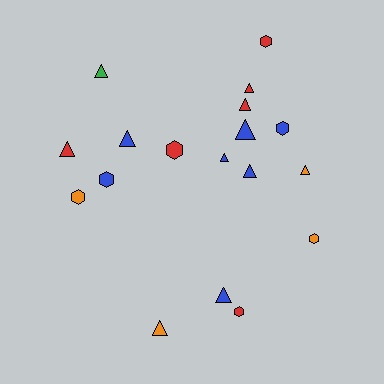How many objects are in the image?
There are 18 objects.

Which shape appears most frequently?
Triangle, with 11 objects.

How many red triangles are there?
There are 3 red triangles.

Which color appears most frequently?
Blue, with 7 objects.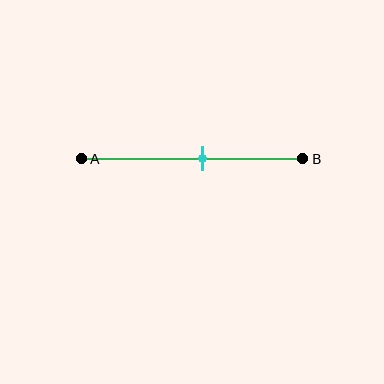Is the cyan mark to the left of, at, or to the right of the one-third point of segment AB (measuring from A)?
The cyan mark is to the right of the one-third point of segment AB.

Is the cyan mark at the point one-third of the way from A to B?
No, the mark is at about 55% from A, not at the 33% one-third point.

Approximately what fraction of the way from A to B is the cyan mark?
The cyan mark is approximately 55% of the way from A to B.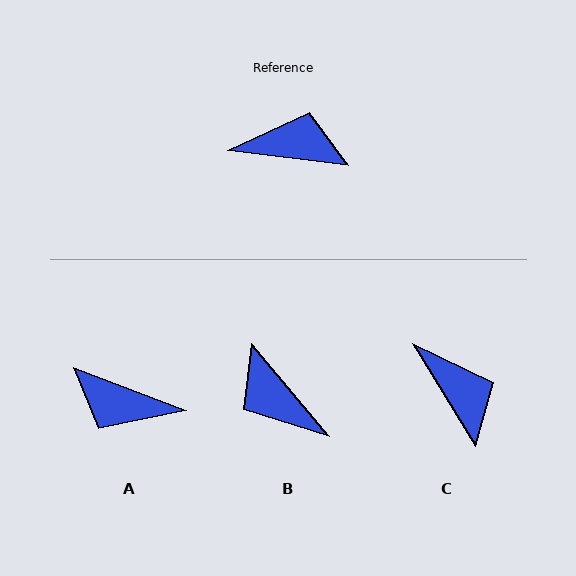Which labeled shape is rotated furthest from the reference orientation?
A, about 166 degrees away.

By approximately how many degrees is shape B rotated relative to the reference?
Approximately 137 degrees counter-clockwise.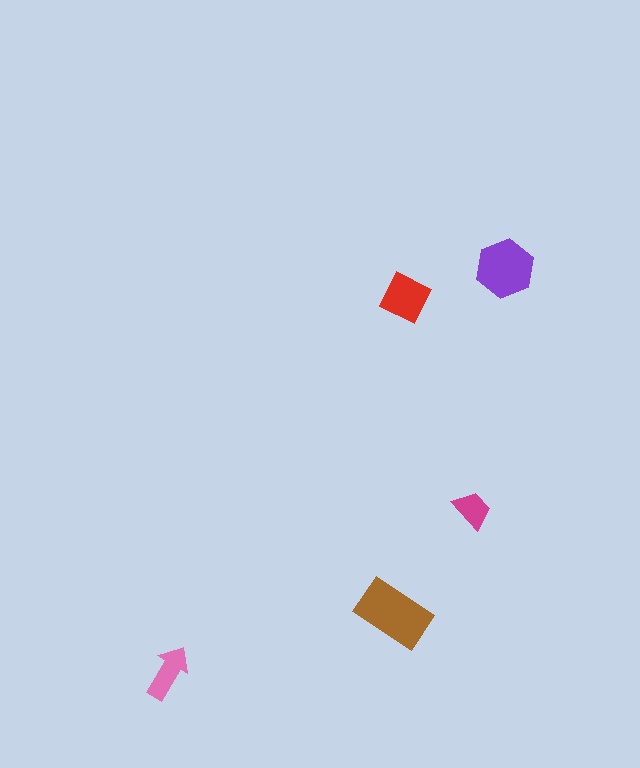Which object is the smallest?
The magenta trapezoid.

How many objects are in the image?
There are 5 objects in the image.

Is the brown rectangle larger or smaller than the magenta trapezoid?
Larger.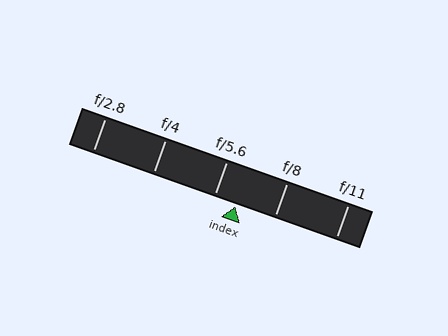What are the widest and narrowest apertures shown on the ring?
The widest aperture shown is f/2.8 and the narrowest is f/11.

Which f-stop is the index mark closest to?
The index mark is closest to f/5.6.